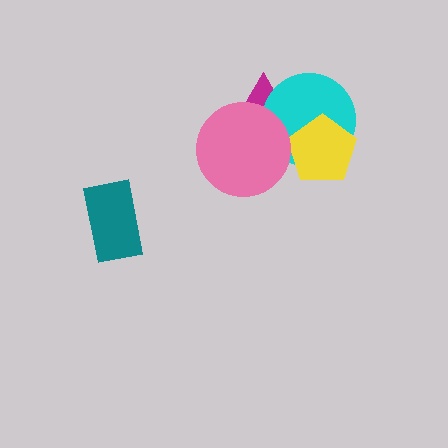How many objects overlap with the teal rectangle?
0 objects overlap with the teal rectangle.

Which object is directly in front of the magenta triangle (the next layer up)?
The cyan circle is directly in front of the magenta triangle.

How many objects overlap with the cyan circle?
3 objects overlap with the cyan circle.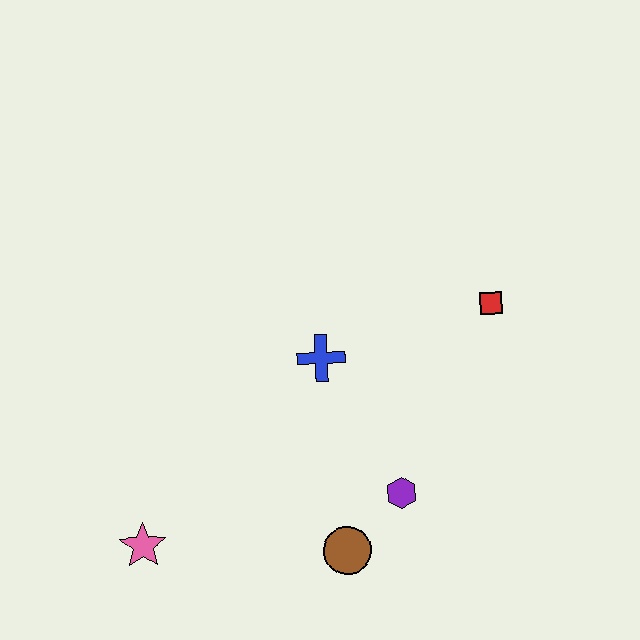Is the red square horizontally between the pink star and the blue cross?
No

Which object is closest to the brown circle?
The purple hexagon is closest to the brown circle.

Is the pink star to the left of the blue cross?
Yes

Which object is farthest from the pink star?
The red square is farthest from the pink star.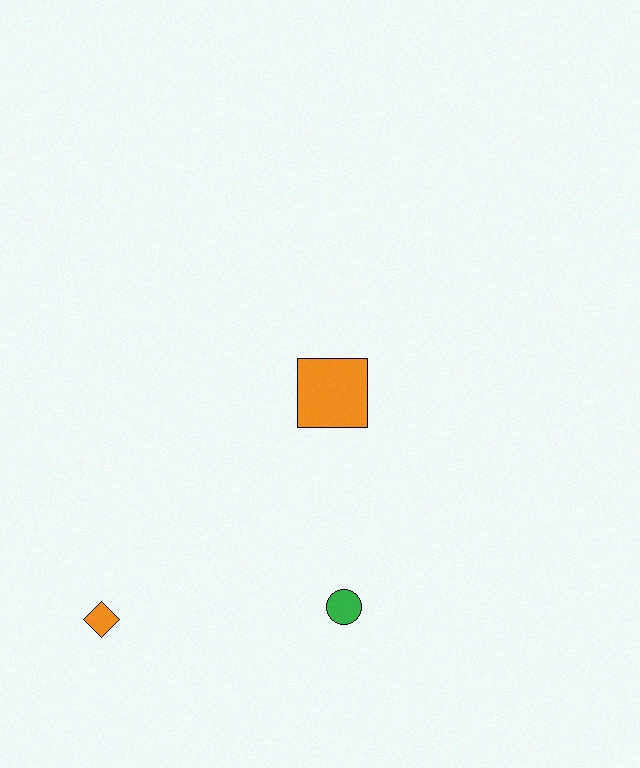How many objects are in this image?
There are 3 objects.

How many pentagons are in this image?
There are no pentagons.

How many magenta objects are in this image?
There are no magenta objects.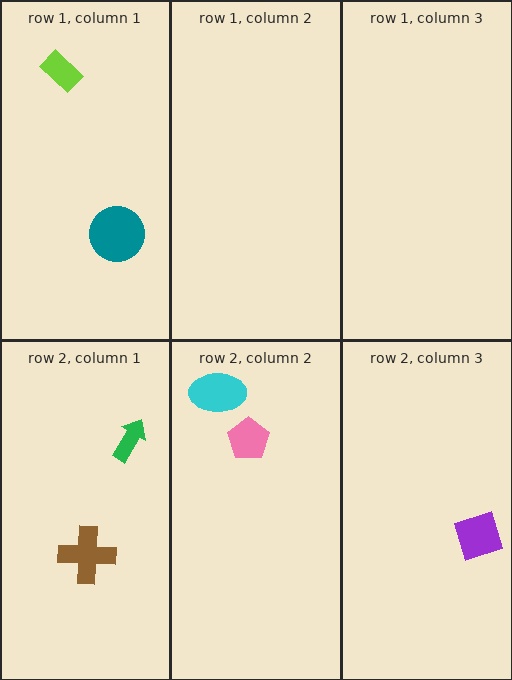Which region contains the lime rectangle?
The row 1, column 1 region.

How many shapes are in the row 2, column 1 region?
2.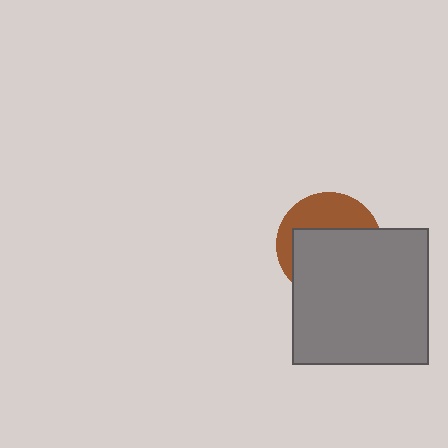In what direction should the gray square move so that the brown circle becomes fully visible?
The gray square should move down. That is the shortest direction to clear the overlap and leave the brown circle fully visible.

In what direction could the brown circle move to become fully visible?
The brown circle could move up. That would shift it out from behind the gray square entirely.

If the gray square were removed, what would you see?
You would see the complete brown circle.